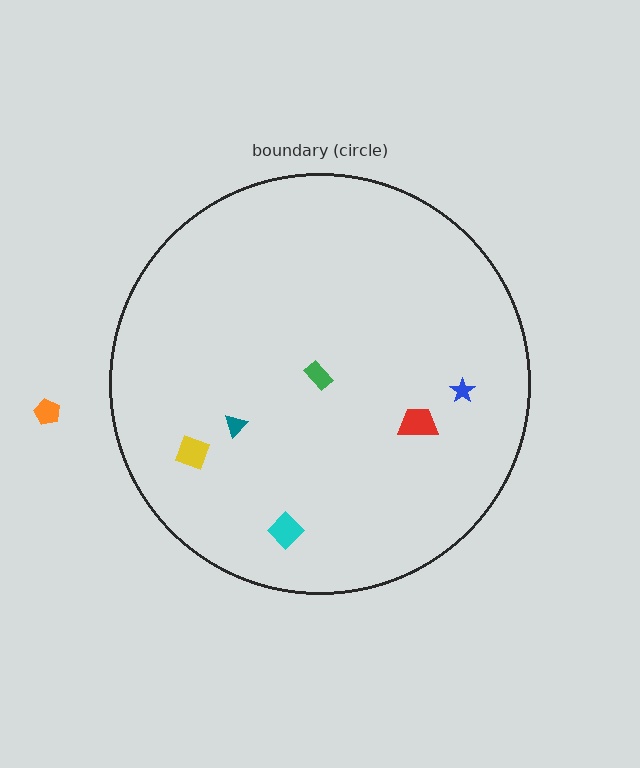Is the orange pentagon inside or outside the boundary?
Outside.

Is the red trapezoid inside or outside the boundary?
Inside.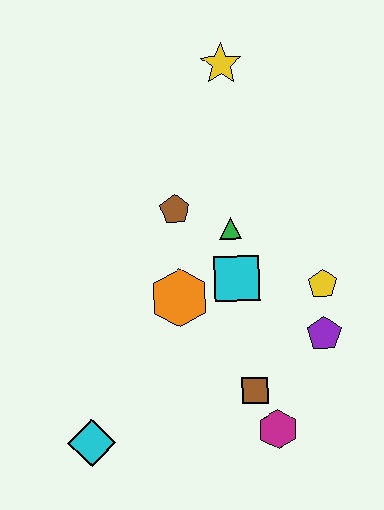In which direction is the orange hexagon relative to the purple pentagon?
The orange hexagon is to the left of the purple pentagon.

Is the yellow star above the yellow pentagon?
Yes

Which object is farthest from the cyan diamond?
The yellow star is farthest from the cyan diamond.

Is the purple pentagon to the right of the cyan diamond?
Yes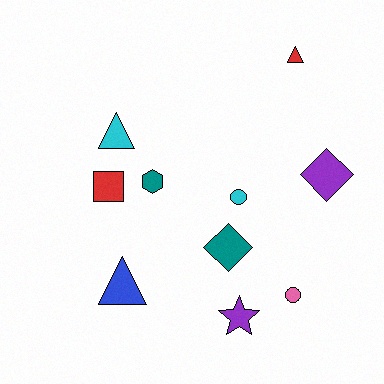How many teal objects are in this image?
There are 2 teal objects.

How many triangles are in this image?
There are 3 triangles.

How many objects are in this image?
There are 10 objects.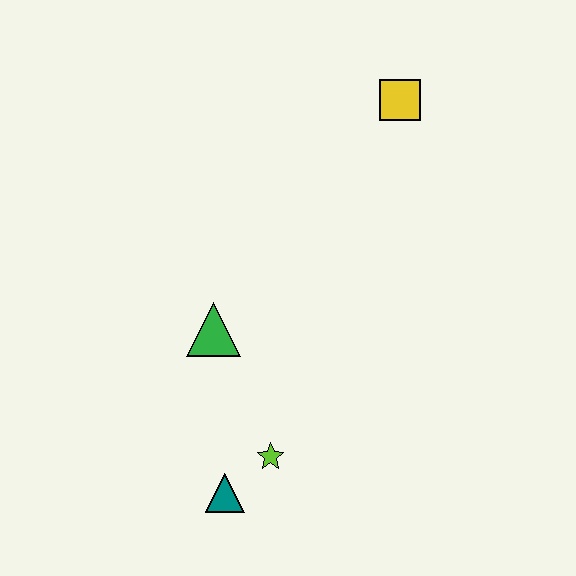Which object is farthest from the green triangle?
The yellow square is farthest from the green triangle.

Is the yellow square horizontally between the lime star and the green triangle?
No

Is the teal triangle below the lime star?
Yes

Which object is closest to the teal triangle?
The lime star is closest to the teal triangle.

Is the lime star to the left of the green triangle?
No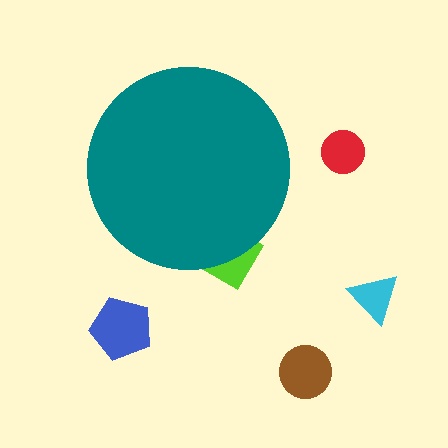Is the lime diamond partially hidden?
Yes, the lime diamond is partially hidden behind the teal circle.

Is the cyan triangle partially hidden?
No, the cyan triangle is fully visible.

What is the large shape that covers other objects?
A teal circle.